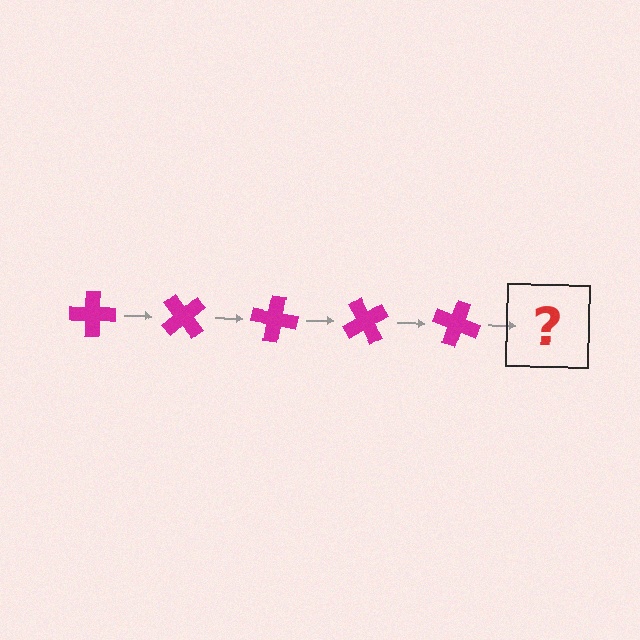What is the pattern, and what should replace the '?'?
The pattern is that the cross rotates 50 degrees each step. The '?' should be a magenta cross rotated 250 degrees.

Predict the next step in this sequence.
The next step is a magenta cross rotated 250 degrees.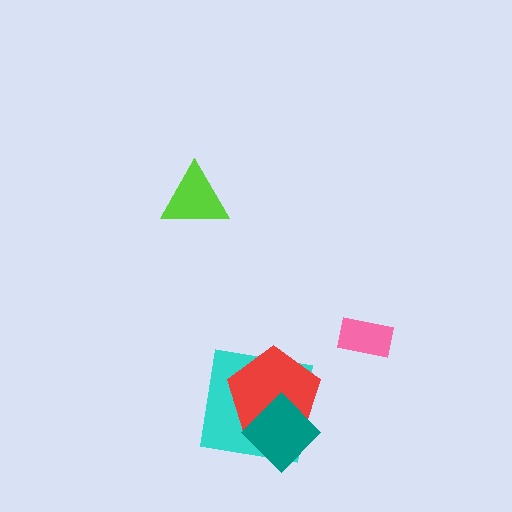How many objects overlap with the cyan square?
2 objects overlap with the cyan square.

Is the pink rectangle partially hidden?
No, no other shape covers it.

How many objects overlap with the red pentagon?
2 objects overlap with the red pentagon.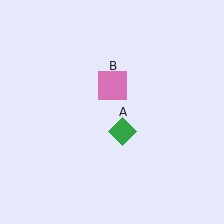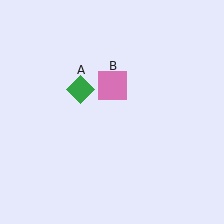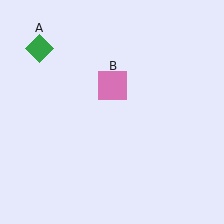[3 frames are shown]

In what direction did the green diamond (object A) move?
The green diamond (object A) moved up and to the left.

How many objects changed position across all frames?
1 object changed position: green diamond (object A).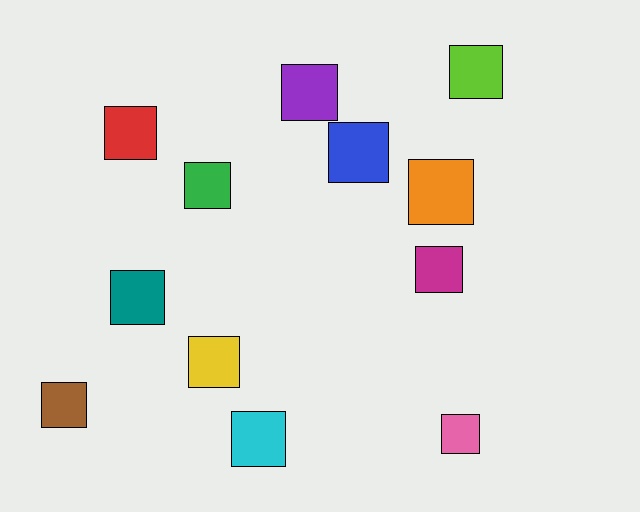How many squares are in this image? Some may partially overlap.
There are 12 squares.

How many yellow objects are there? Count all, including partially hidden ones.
There is 1 yellow object.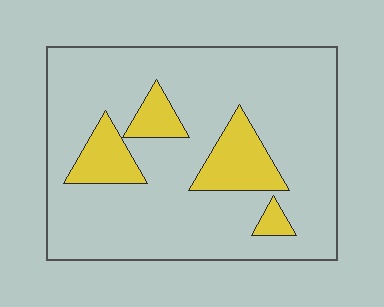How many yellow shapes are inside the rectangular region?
4.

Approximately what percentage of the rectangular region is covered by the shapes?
Approximately 15%.